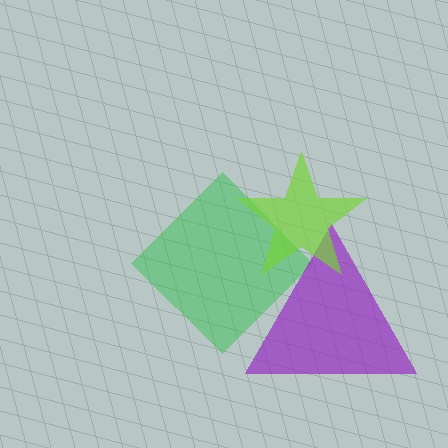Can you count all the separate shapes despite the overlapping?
Yes, there are 3 separate shapes.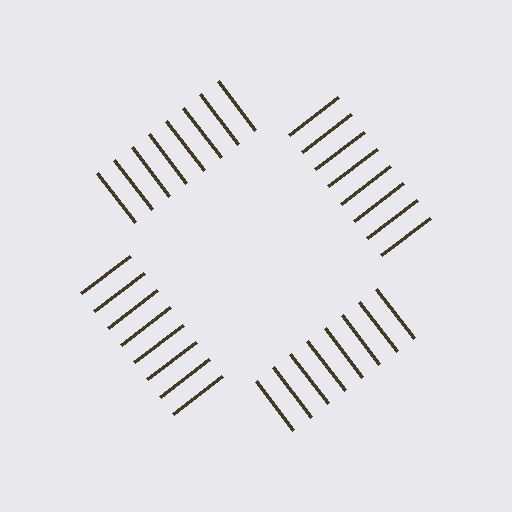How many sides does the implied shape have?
4 sides — the line-ends trace a square.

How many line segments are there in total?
32 — 8 along each of the 4 edges.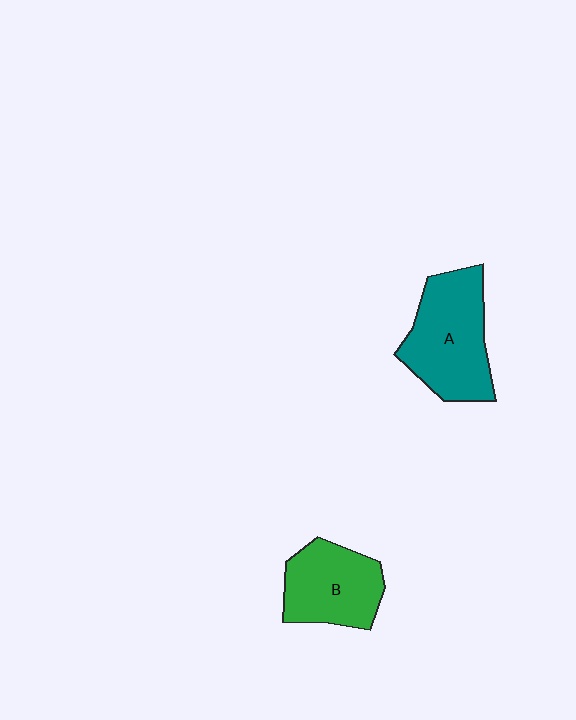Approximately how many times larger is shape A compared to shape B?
Approximately 1.3 times.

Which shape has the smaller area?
Shape B (green).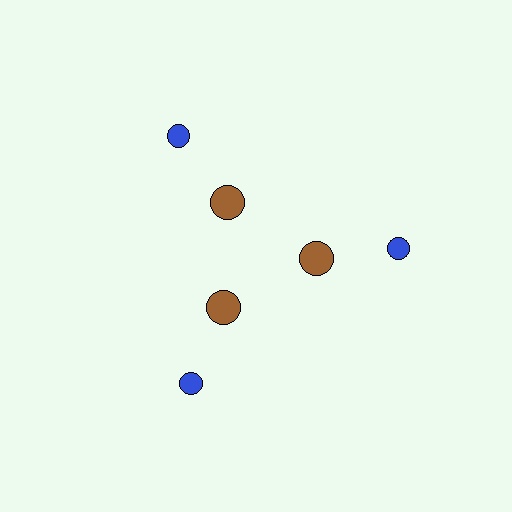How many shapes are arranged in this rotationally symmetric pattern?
There are 6 shapes, arranged in 3 groups of 2.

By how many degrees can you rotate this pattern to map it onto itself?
The pattern maps onto itself every 120 degrees of rotation.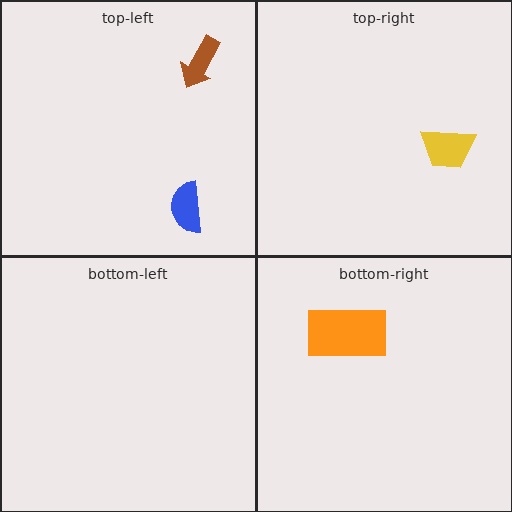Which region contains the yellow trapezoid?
The top-right region.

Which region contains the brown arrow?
The top-left region.